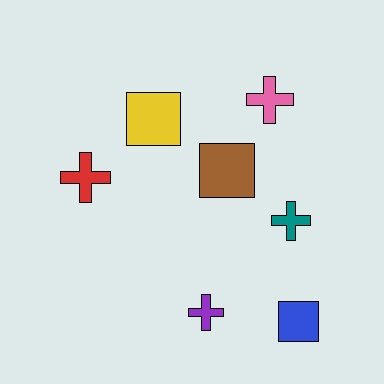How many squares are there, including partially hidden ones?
There are 3 squares.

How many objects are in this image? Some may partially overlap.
There are 7 objects.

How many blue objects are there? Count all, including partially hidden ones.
There is 1 blue object.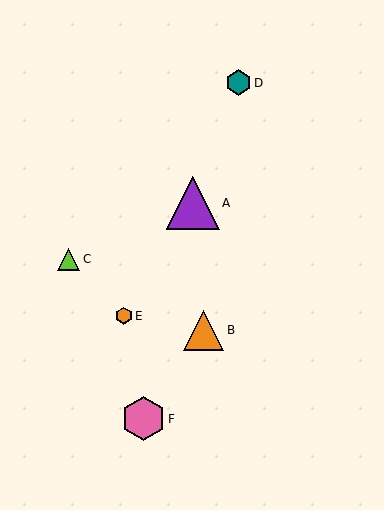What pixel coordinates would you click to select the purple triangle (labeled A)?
Click at (193, 203) to select the purple triangle A.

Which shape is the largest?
The purple triangle (labeled A) is the largest.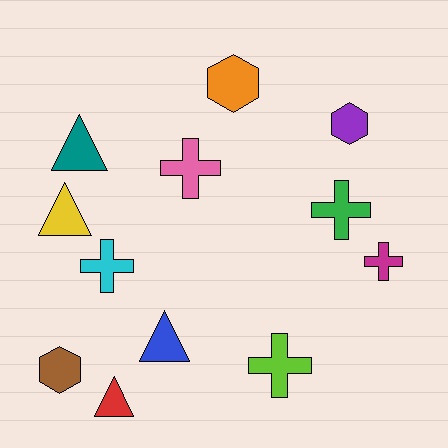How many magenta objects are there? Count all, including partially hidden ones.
There is 1 magenta object.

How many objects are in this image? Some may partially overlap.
There are 12 objects.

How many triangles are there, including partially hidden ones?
There are 4 triangles.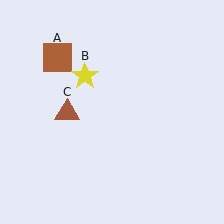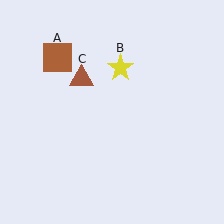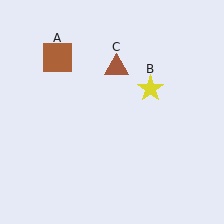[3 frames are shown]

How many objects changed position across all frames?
2 objects changed position: yellow star (object B), brown triangle (object C).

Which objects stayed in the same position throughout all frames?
Brown square (object A) remained stationary.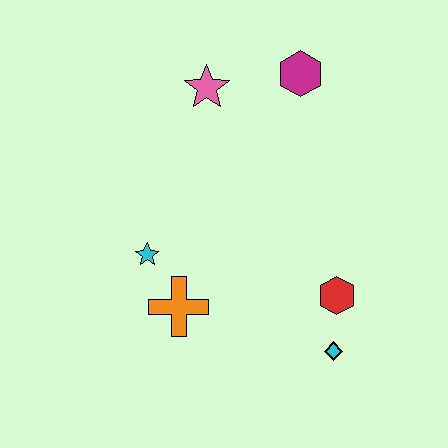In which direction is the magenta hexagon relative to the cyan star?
The magenta hexagon is above the cyan star.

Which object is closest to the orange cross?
The cyan star is closest to the orange cross.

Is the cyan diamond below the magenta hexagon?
Yes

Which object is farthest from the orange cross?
The magenta hexagon is farthest from the orange cross.